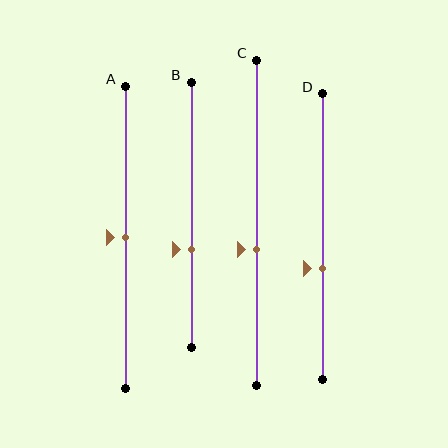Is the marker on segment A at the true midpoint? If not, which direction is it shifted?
Yes, the marker on segment A is at the true midpoint.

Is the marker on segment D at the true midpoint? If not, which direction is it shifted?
No, the marker on segment D is shifted downward by about 11% of the segment length.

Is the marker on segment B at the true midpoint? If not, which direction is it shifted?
No, the marker on segment B is shifted downward by about 13% of the segment length.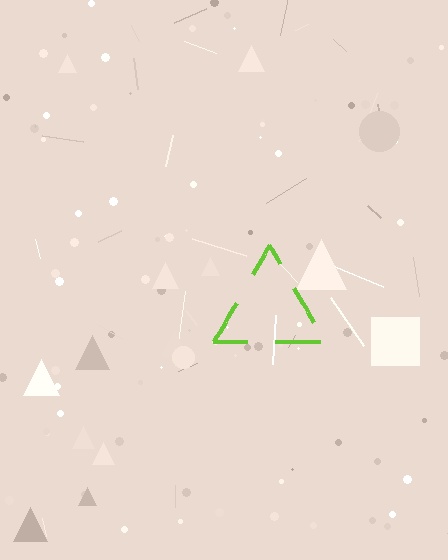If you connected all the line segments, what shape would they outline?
They would outline a triangle.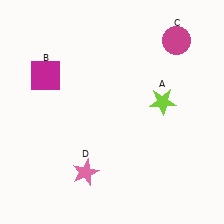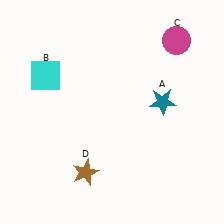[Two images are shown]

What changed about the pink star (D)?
In Image 1, D is pink. In Image 2, it changed to brown.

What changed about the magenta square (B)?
In Image 1, B is magenta. In Image 2, it changed to cyan.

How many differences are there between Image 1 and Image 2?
There are 3 differences between the two images.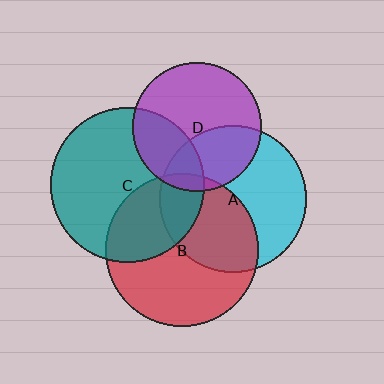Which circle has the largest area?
Circle C (teal).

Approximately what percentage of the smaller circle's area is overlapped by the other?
Approximately 20%.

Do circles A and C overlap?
Yes.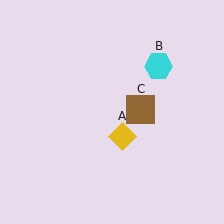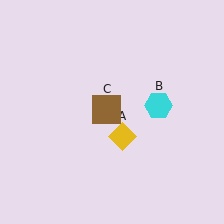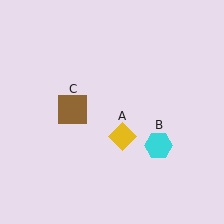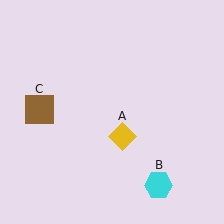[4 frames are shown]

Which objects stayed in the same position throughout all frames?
Yellow diamond (object A) remained stationary.